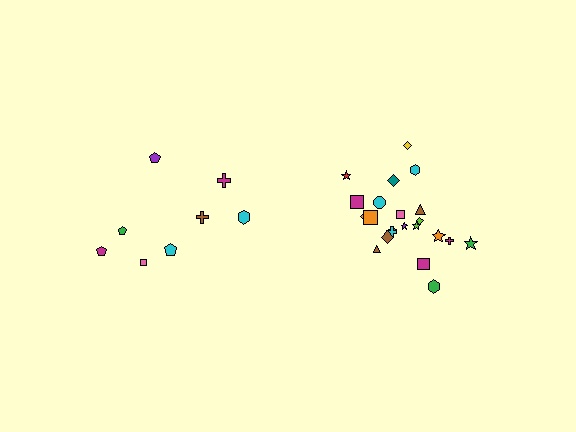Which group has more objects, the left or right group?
The right group.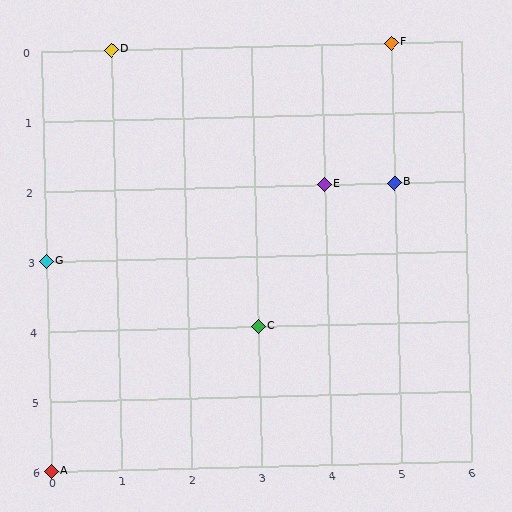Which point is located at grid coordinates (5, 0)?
Point F is at (5, 0).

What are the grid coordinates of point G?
Point G is at grid coordinates (0, 3).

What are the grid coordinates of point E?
Point E is at grid coordinates (4, 2).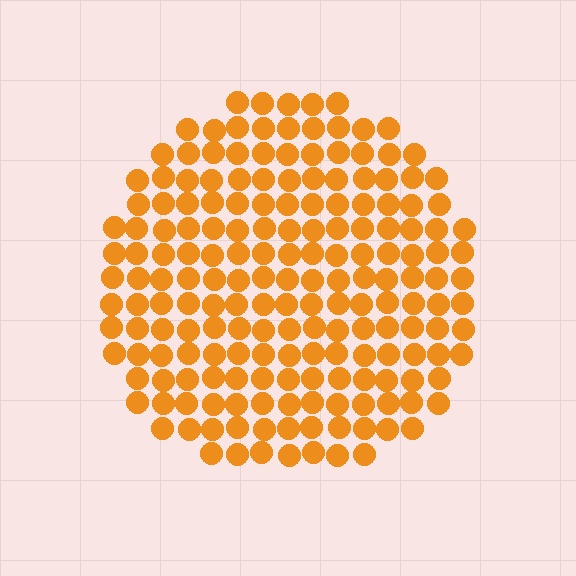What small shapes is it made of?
It is made of small circles.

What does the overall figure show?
The overall figure shows a circle.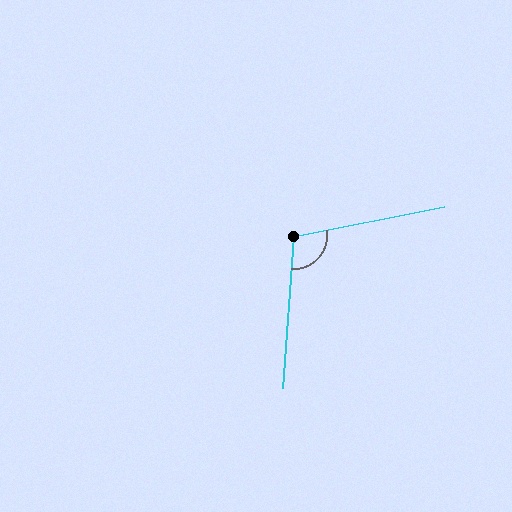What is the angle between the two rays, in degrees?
Approximately 106 degrees.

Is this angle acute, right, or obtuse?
It is obtuse.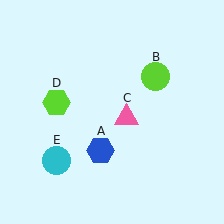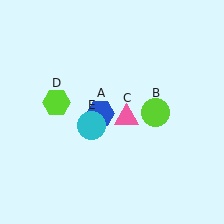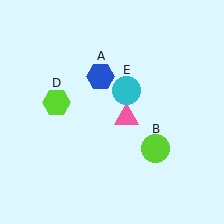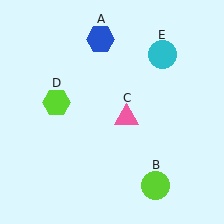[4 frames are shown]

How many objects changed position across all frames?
3 objects changed position: blue hexagon (object A), lime circle (object B), cyan circle (object E).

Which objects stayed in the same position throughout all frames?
Pink triangle (object C) and lime hexagon (object D) remained stationary.